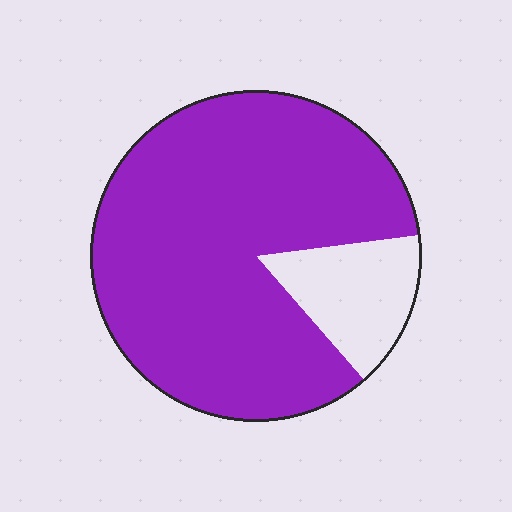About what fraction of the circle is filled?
About five sixths (5/6).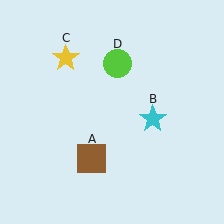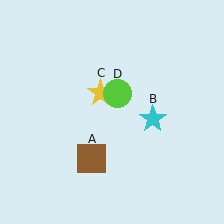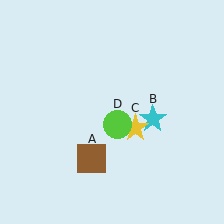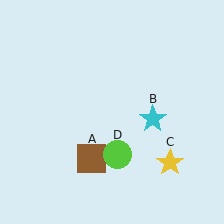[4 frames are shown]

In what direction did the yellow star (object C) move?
The yellow star (object C) moved down and to the right.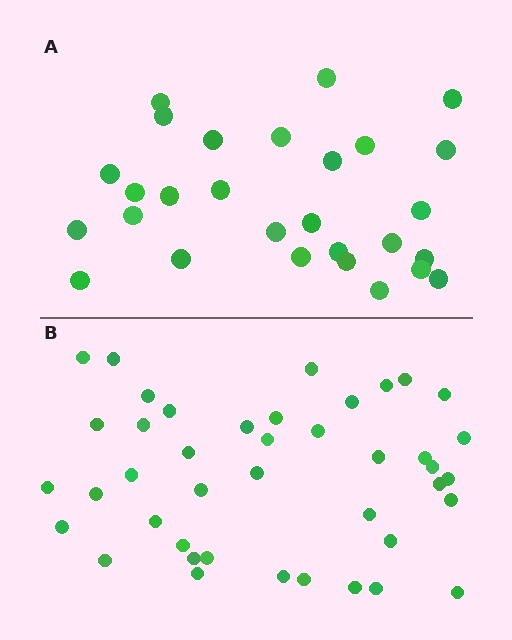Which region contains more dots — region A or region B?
Region B (the bottom region) has more dots.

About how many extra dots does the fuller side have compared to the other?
Region B has approximately 15 more dots than region A.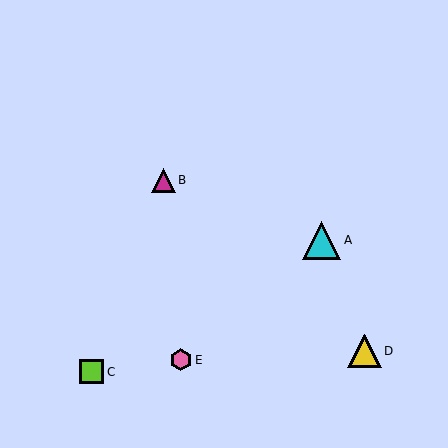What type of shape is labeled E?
Shape E is a pink hexagon.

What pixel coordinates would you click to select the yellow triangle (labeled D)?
Click at (364, 351) to select the yellow triangle D.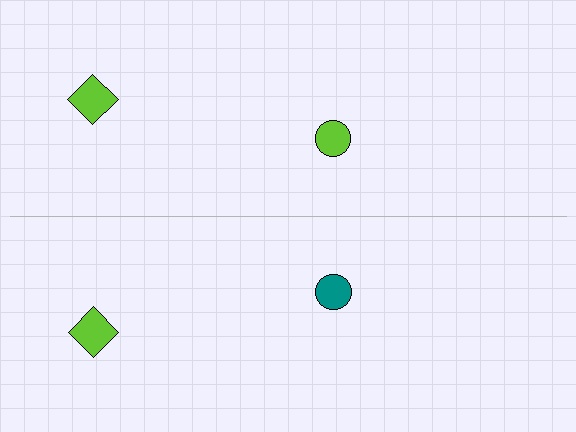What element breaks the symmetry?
The teal circle on the bottom side breaks the symmetry — its mirror counterpart is lime.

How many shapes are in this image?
There are 4 shapes in this image.